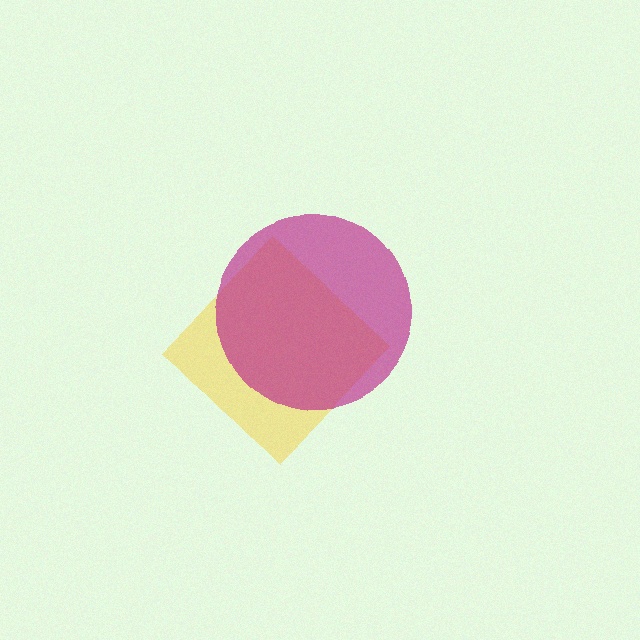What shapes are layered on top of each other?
The layered shapes are: a yellow diamond, a magenta circle.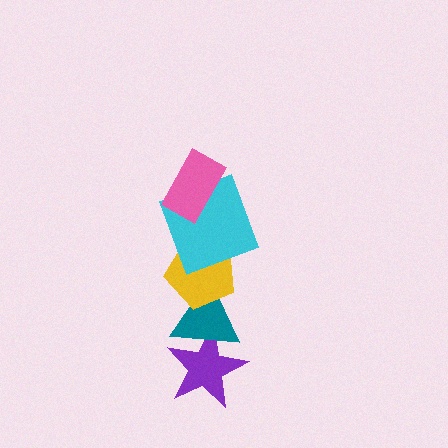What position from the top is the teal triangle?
The teal triangle is 4th from the top.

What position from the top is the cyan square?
The cyan square is 2nd from the top.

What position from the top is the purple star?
The purple star is 5th from the top.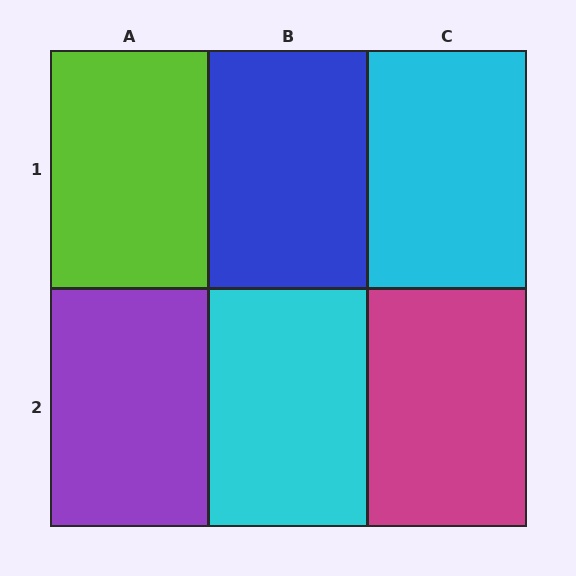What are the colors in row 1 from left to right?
Lime, blue, cyan.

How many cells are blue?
1 cell is blue.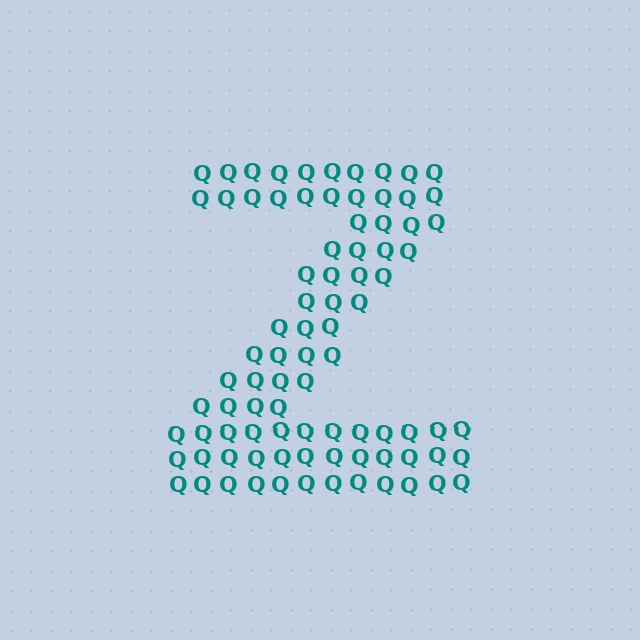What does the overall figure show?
The overall figure shows the letter Z.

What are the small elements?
The small elements are letter Q's.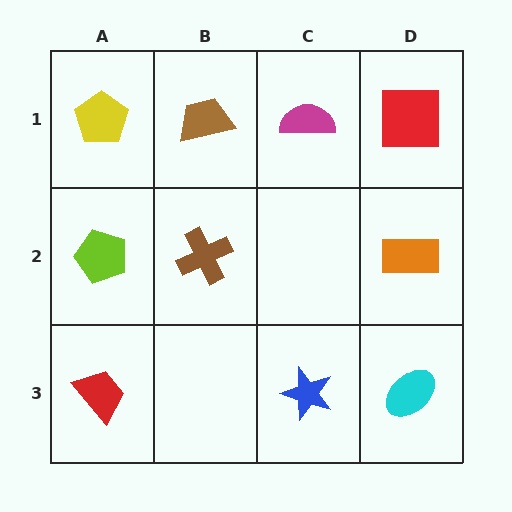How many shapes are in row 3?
3 shapes.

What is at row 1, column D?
A red square.